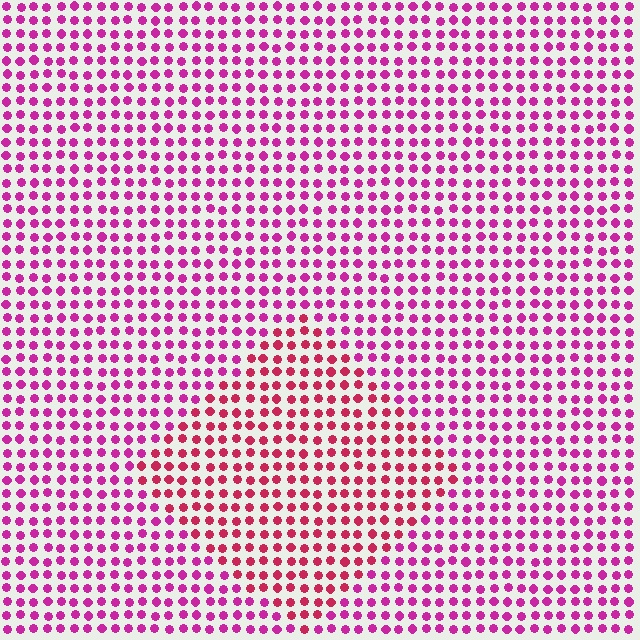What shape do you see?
I see a diamond.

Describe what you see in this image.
The image is filled with small magenta elements in a uniform arrangement. A diamond-shaped region is visible where the elements are tinted to a slightly different hue, forming a subtle color boundary.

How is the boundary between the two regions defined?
The boundary is defined purely by a slight shift in hue (about 28 degrees). Spacing, size, and orientation are identical on both sides.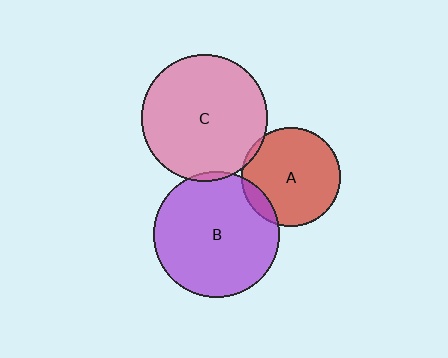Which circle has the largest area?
Circle C (pink).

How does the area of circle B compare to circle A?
Approximately 1.6 times.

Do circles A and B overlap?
Yes.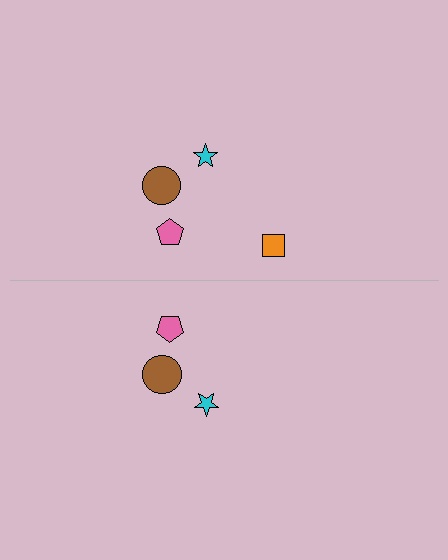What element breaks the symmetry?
A orange square is missing from the bottom side.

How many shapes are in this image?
There are 7 shapes in this image.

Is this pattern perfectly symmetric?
No, the pattern is not perfectly symmetric. A orange square is missing from the bottom side.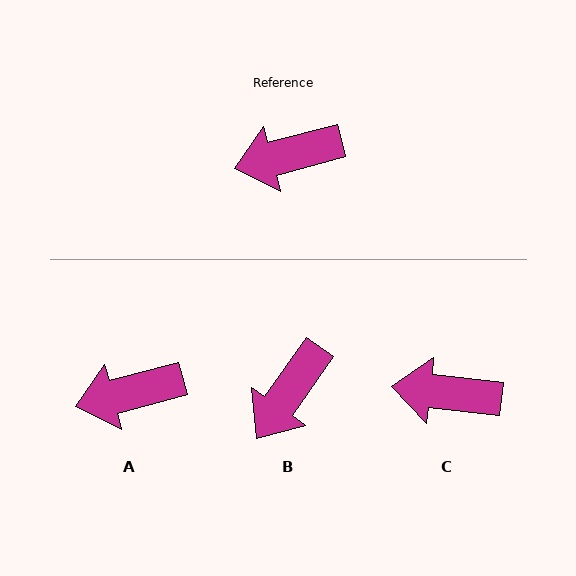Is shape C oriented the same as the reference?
No, it is off by about 21 degrees.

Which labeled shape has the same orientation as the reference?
A.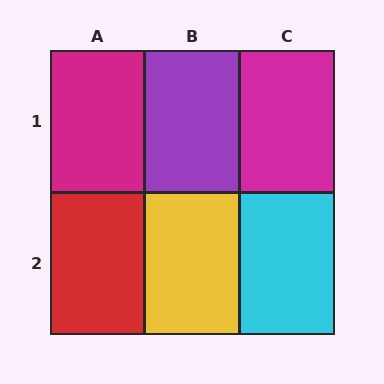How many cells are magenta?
2 cells are magenta.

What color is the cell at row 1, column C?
Magenta.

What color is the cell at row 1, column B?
Purple.